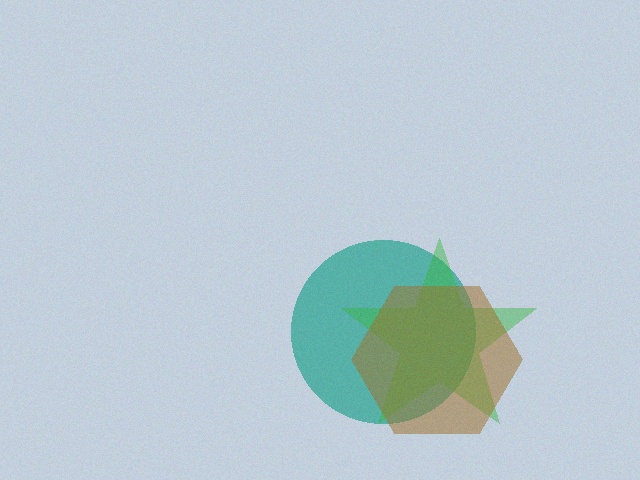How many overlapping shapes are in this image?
There are 3 overlapping shapes in the image.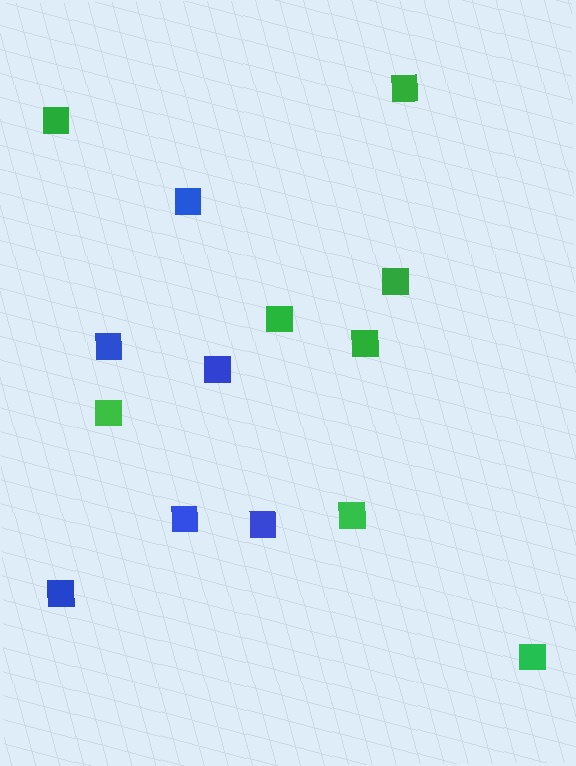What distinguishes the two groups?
There are 2 groups: one group of blue squares (6) and one group of green squares (8).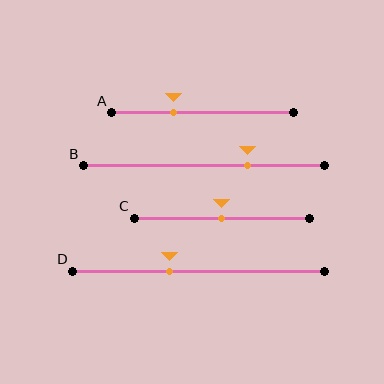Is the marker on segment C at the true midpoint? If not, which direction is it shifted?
Yes, the marker on segment C is at the true midpoint.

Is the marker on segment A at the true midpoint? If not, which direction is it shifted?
No, the marker on segment A is shifted to the left by about 16% of the segment length.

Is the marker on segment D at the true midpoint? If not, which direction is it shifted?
No, the marker on segment D is shifted to the left by about 11% of the segment length.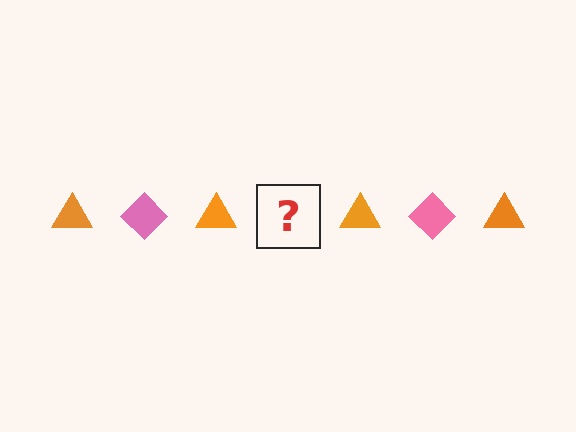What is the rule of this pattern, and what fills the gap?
The rule is that the pattern alternates between orange triangle and pink diamond. The gap should be filled with a pink diamond.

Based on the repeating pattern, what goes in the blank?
The blank should be a pink diamond.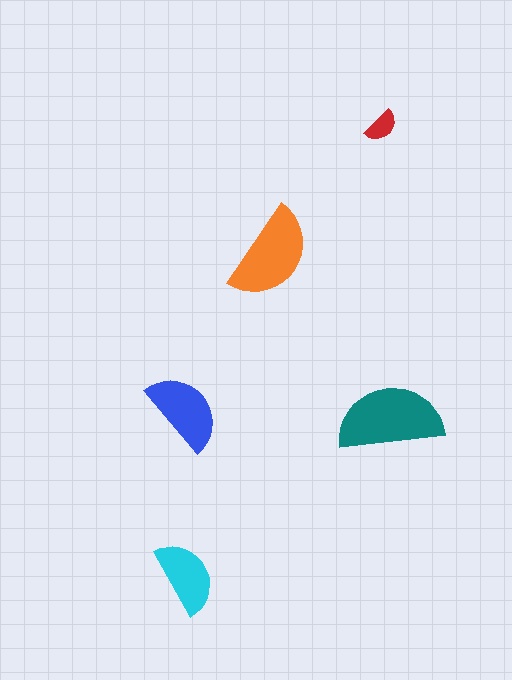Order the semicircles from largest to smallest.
the teal one, the orange one, the blue one, the cyan one, the red one.